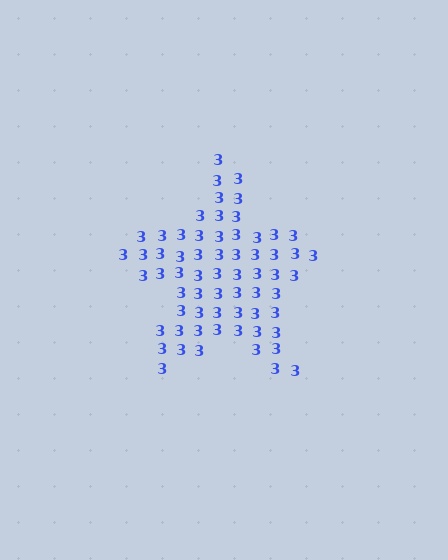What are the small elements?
The small elements are digit 3's.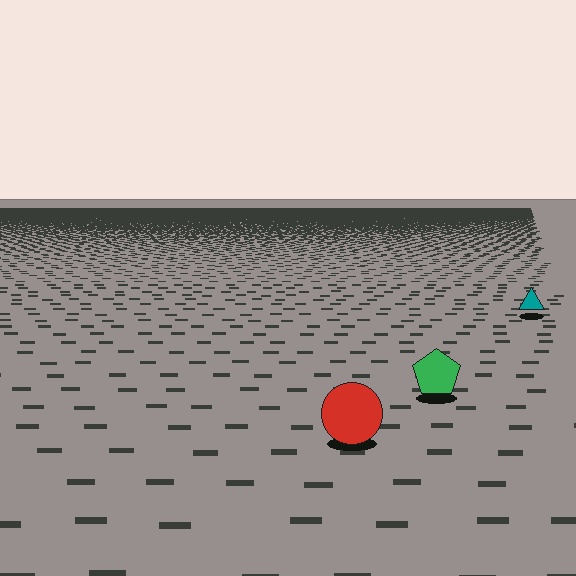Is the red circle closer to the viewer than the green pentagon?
Yes. The red circle is closer — you can tell from the texture gradient: the ground texture is coarser near it.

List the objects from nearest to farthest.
From nearest to farthest: the red circle, the green pentagon, the teal triangle.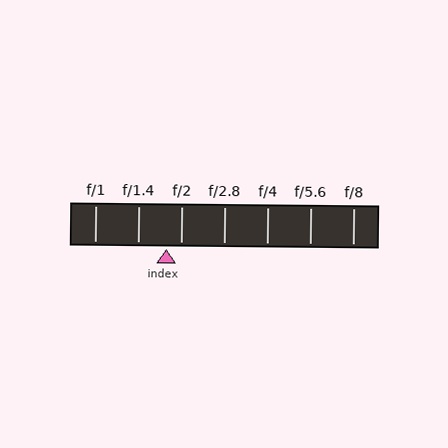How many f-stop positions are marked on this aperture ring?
There are 7 f-stop positions marked.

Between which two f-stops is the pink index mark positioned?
The index mark is between f/1.4 and f/2.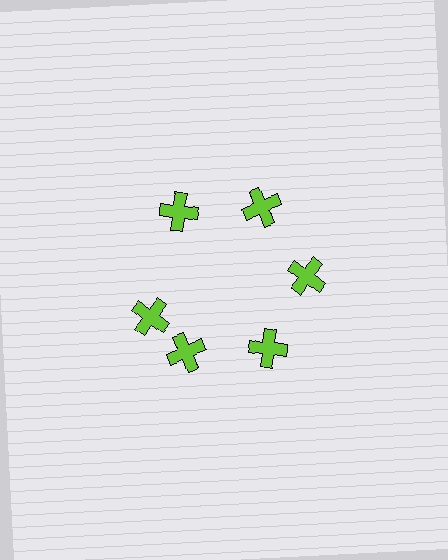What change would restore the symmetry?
The symmetry would be restored by rotating it back into even spacing with its neighbors so that all 6 crosses sit at equal angles and equal distance from the center.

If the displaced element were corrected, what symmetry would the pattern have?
It would have 6-fold rotational symmetry — the pattern would map onto itself every 60 degrees.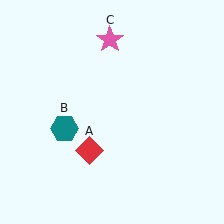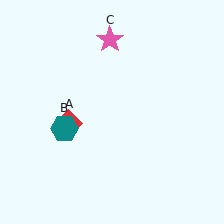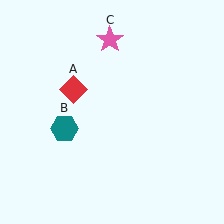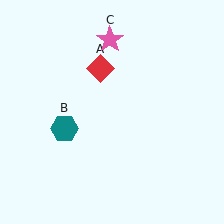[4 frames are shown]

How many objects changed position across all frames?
1 object changed position: red diamond (object A).